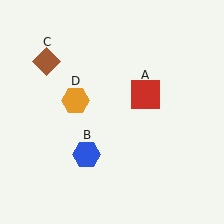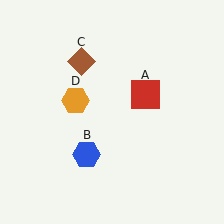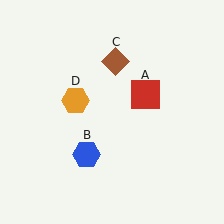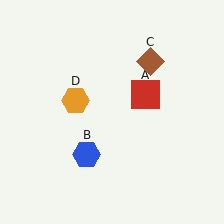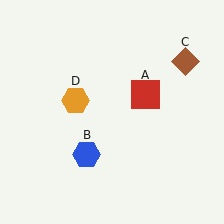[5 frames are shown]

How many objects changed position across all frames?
1 object changed position: brown diamond (object C).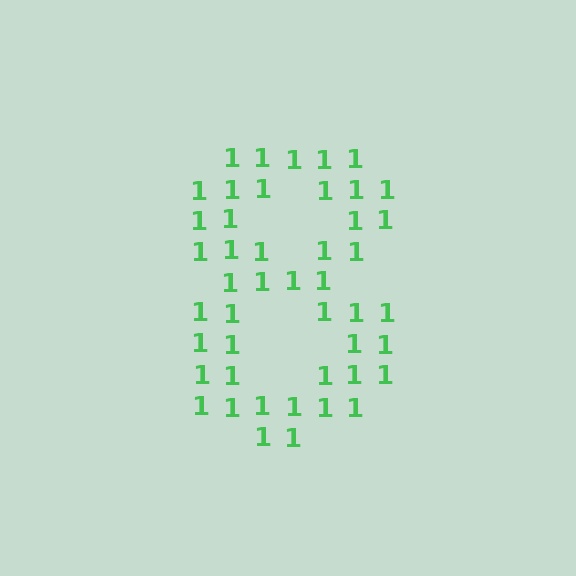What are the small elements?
The small elements are digit 1's.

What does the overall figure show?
The overall figure shows the digit 8.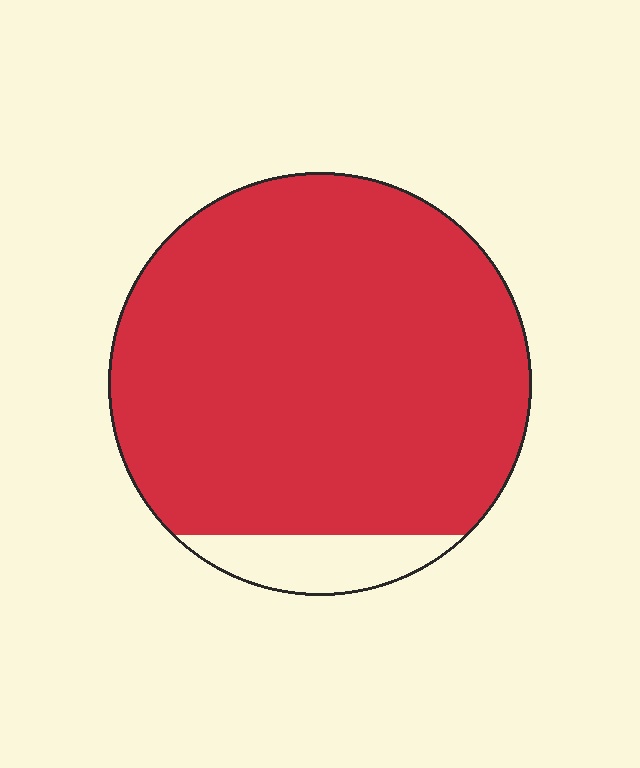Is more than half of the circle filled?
Yes.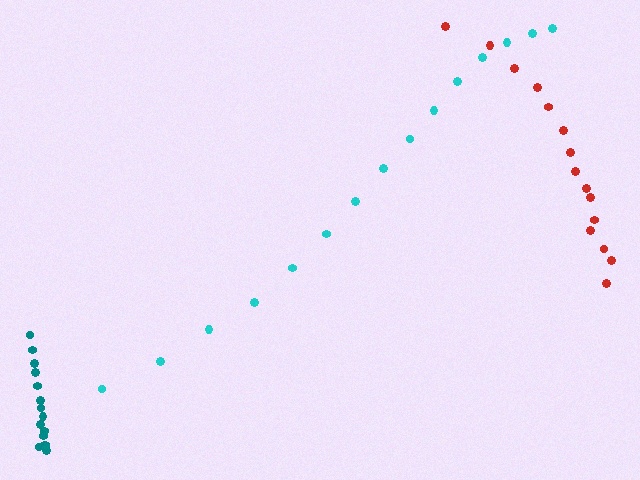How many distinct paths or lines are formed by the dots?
There are 3 distinct paths.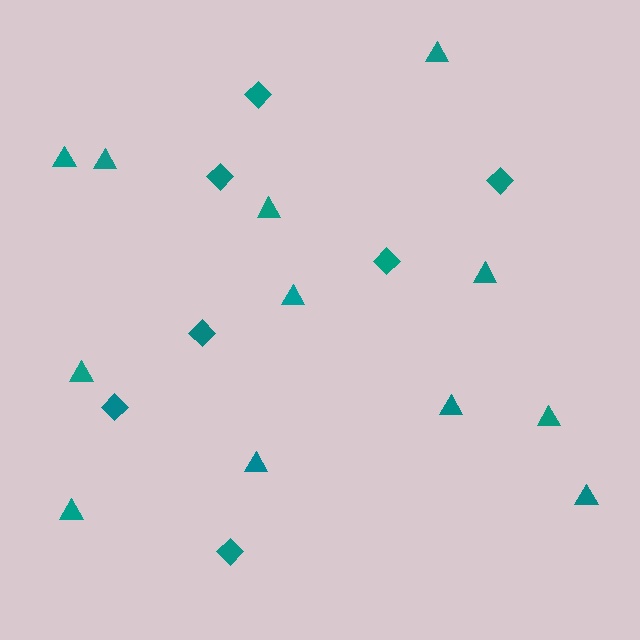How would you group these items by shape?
There are 2 groups: one group of diamonds (7) and one group of triangles (12).